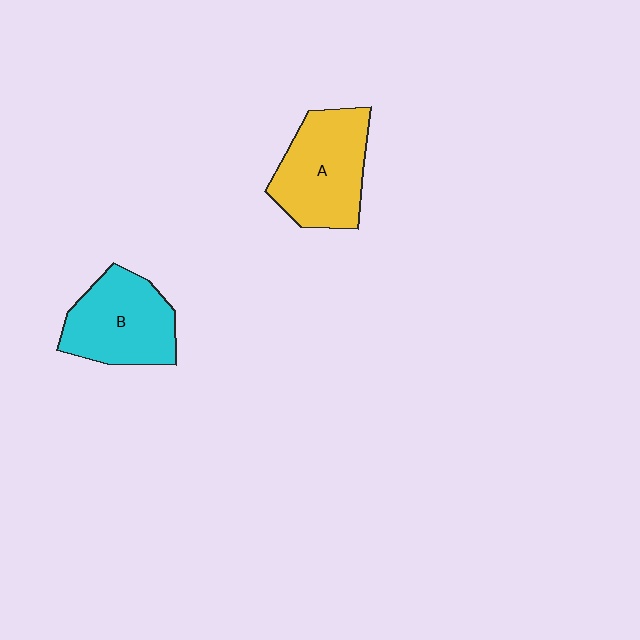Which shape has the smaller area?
Shape B (cyan).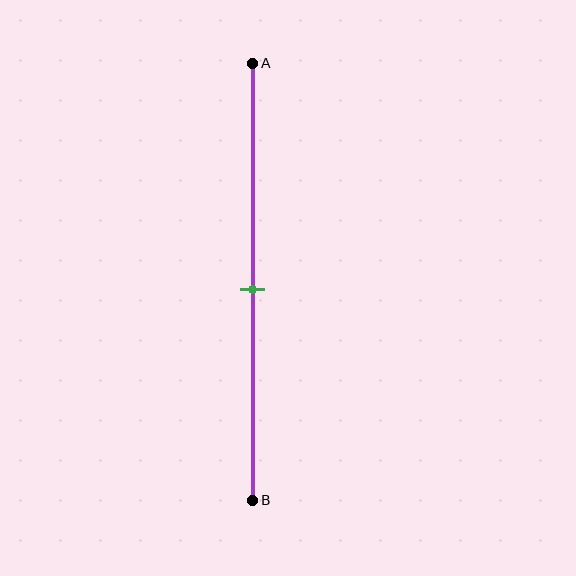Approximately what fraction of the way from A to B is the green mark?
The green mark is approximately 50% of the way from A to B.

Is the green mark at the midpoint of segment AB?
Yes, the mark is approximately at the midpoint.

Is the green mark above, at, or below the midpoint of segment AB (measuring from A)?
The green mark is approximately at the midpoint of segment AB.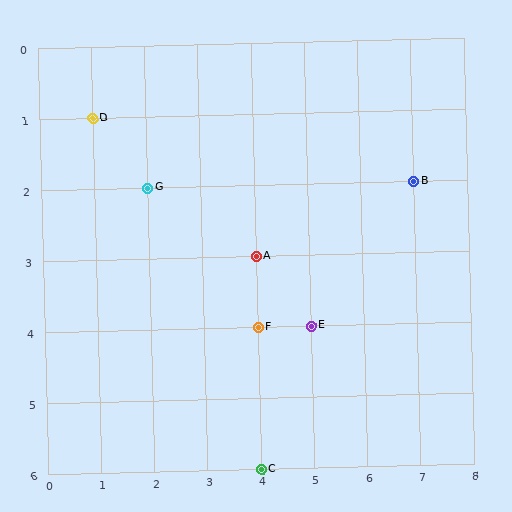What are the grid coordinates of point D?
Point D is at grid coordinates (1, 1).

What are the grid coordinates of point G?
Point G is at grid coordinates (2, 2).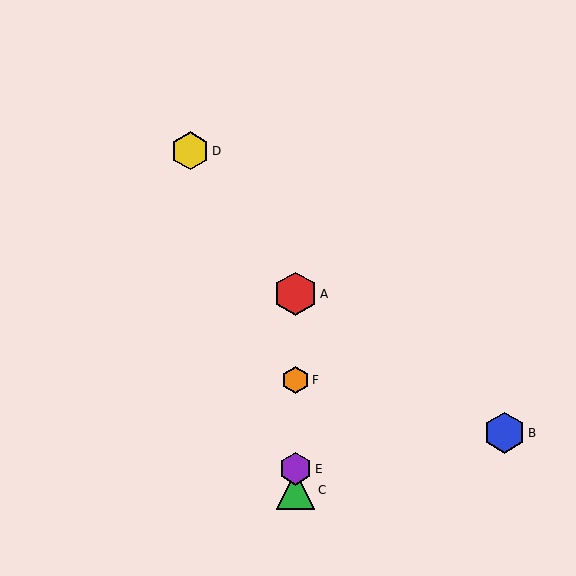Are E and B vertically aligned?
No, E is at x≈295 and B is at x≈505.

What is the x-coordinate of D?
Object D is at x≈190.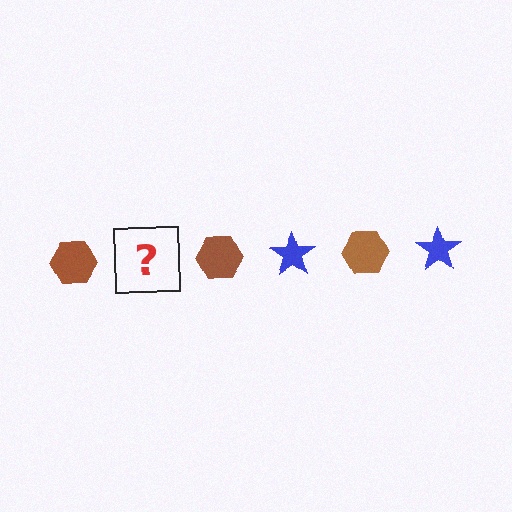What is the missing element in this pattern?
The missing element is a blue star.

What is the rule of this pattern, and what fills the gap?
The rule is that the pattern alternates between brown hexagon and blue star. The gap should be filled with a blue star.